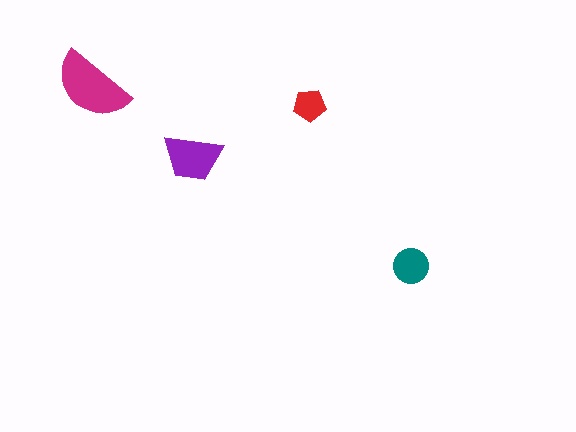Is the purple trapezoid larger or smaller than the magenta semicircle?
Smaller.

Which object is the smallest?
The red pentagon.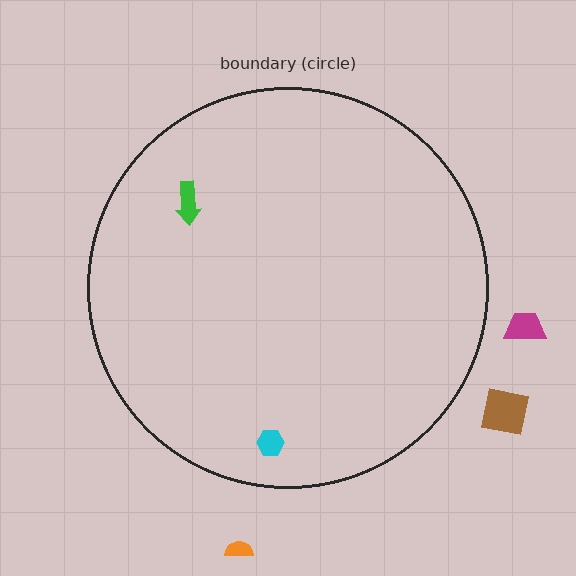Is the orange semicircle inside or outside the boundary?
Outside.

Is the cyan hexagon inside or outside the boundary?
Inside.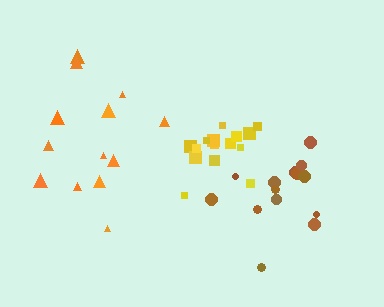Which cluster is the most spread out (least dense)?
Orange.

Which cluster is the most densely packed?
Yellow.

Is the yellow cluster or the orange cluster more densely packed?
Yellow.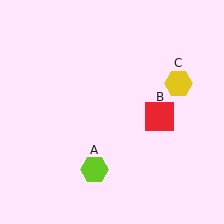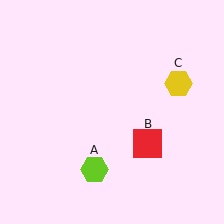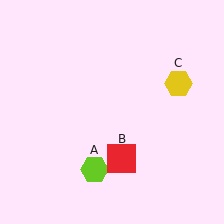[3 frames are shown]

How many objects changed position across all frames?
1 object changed position: red square (object B).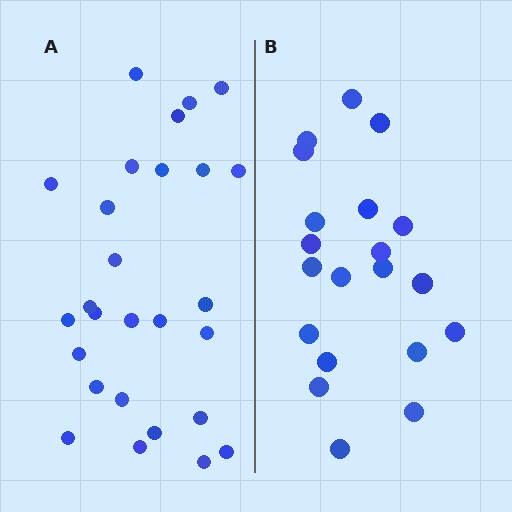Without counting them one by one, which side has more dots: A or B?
Region A (the left region) has more dots.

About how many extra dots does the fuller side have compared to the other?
Region A has roughly 8 or so more dots than region B.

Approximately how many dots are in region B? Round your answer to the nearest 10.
About 20 dots.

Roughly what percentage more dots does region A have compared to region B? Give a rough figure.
About 35% more.